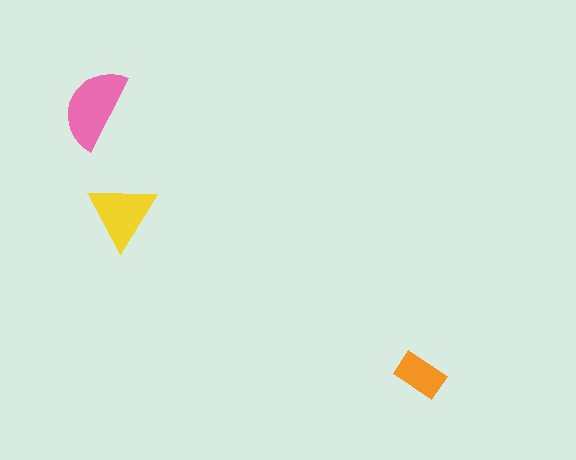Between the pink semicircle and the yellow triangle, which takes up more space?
The pink semicircle.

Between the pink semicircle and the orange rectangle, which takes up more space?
The pink semicircle.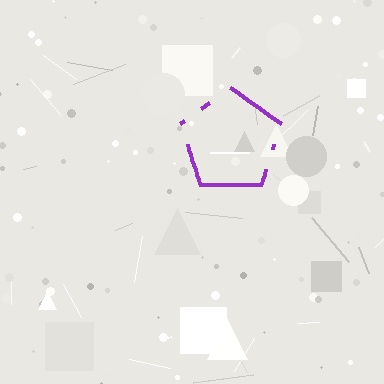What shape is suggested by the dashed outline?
The dashed outline suggests a pentagon.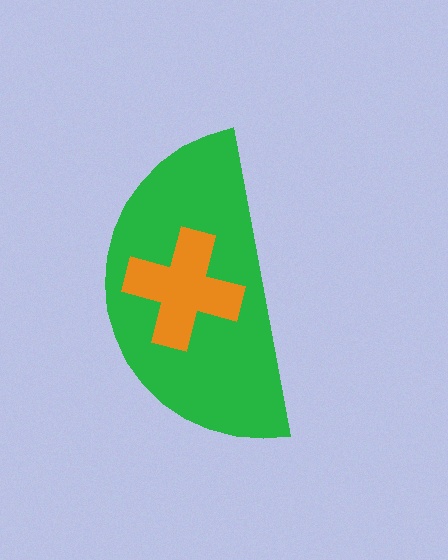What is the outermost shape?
The green semicircle.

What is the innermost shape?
The orange cross.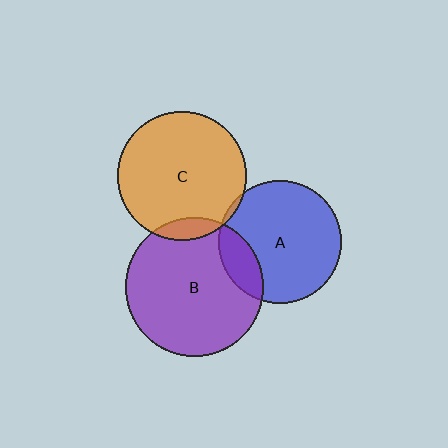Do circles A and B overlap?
Yes.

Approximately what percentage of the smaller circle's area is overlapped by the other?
Approximately 15%.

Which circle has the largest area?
Circle B (purple).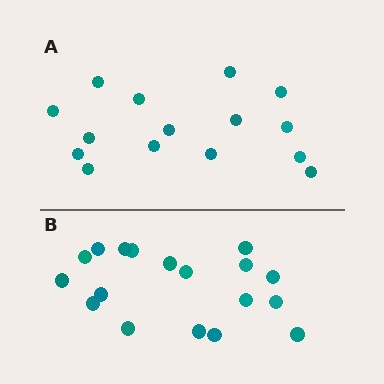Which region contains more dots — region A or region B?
Region B (the bottom region) has more dots.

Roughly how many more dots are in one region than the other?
Region B has just a few more — roughly 2 or 3 more dots than region A.